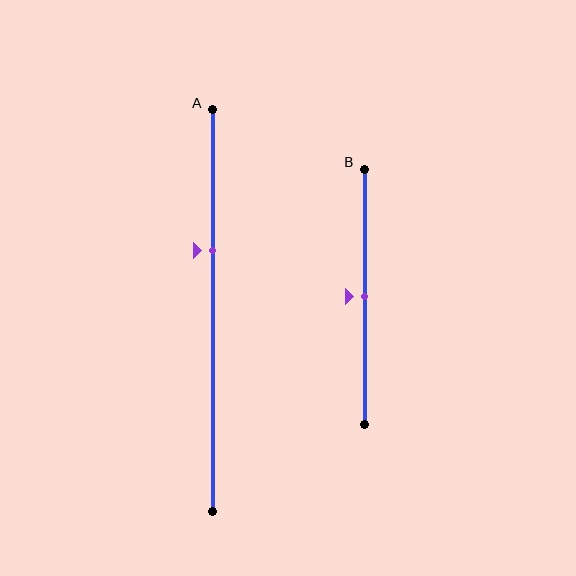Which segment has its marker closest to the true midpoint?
Segment B has its marker closest to the true midpoint.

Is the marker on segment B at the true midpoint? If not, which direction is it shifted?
Yes, the marker on segment B is at the true midpoint.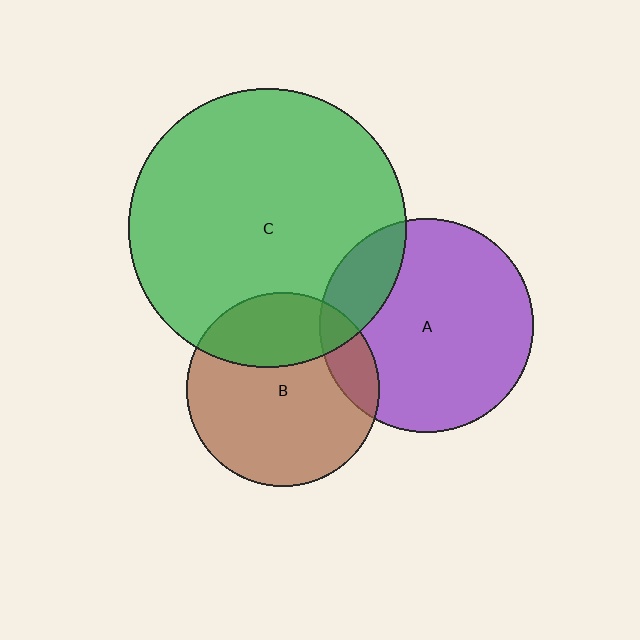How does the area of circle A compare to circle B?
Approximately 1.2 times.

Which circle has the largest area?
Circle C (green).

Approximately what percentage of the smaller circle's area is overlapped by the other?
Approximately 20%.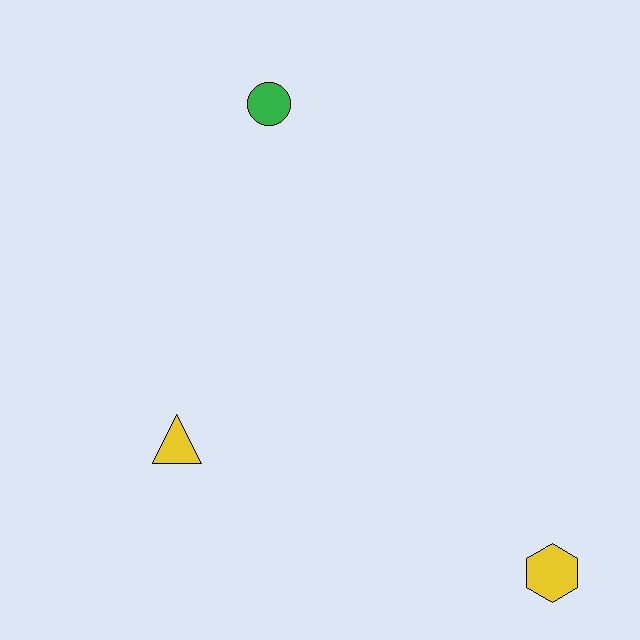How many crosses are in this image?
There are no crosses.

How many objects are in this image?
There are 3 objects.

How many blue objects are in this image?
There are no blue objects.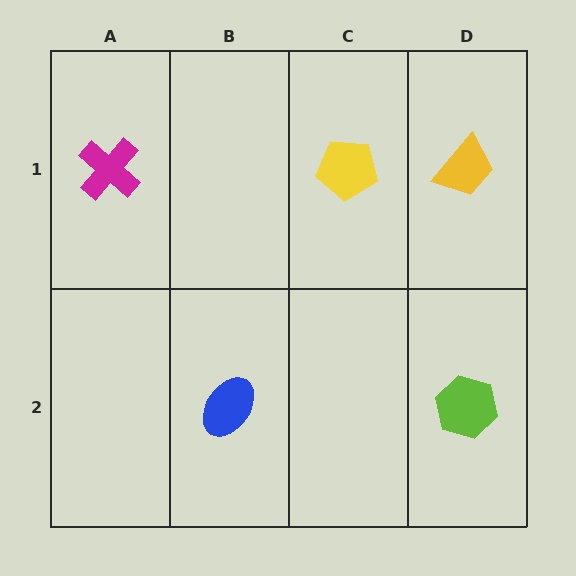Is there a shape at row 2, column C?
No, that cell is empty.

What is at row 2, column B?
A blue ellipse.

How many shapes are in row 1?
3 shapes.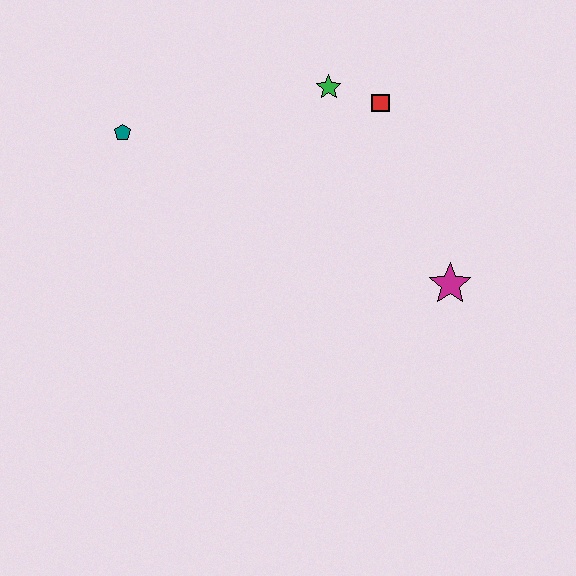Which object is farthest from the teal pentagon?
The magenta star is farthest from the teal pentagon.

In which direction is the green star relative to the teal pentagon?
The green star is to the right of the teal pentagon.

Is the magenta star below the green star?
Yes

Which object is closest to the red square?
The green star is closest to the red square.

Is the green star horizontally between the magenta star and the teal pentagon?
Yes